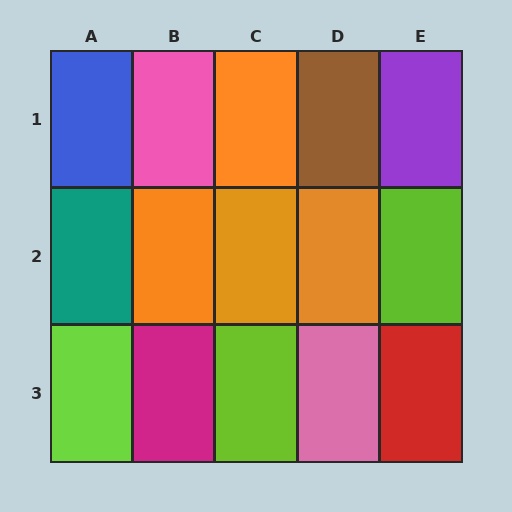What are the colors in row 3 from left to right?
Lime, magenta, lime, pink, red.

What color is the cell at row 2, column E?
Lime.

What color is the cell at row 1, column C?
Orange.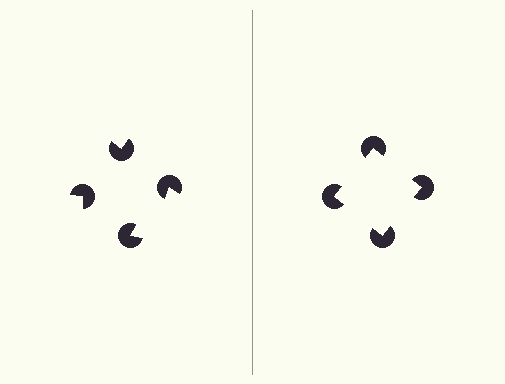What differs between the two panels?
The pac-man discs are positioned identically on both sides; only the wedge orientations differ. On the right they align to a square; on the left they are misaligned.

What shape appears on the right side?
An illusory square.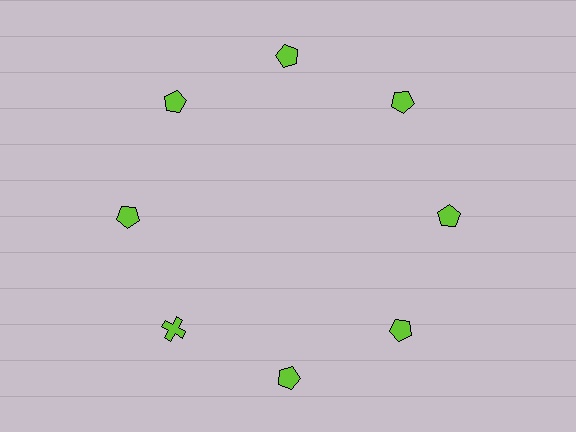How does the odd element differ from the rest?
It has a different shape: cross instead of pentagon.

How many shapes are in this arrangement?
There are 8 shapes arranged in a ring pattern.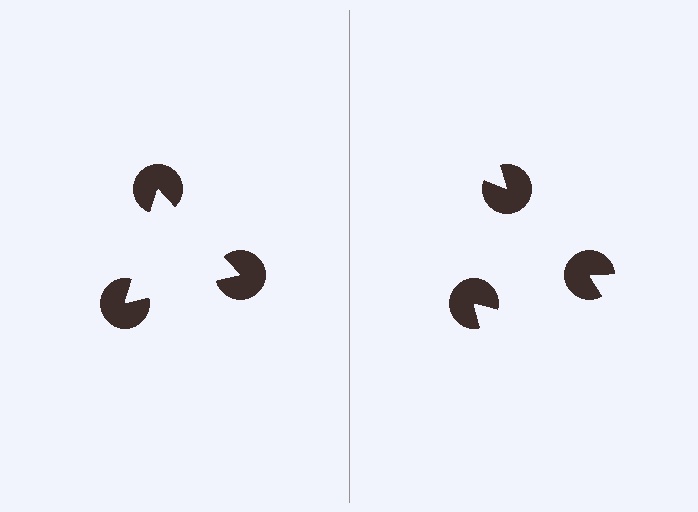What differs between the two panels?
The pac-man discs are positioned identically on both sides; only the wedge orientations differ. On the left they align to a triangle; on the right they are misaligned.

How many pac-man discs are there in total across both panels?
6 — 3 on each side.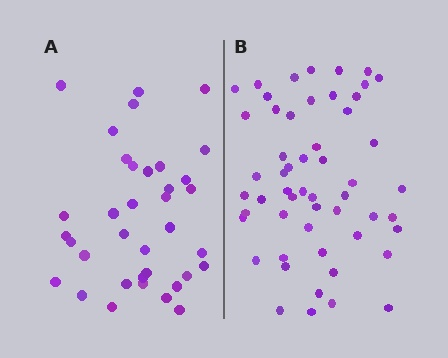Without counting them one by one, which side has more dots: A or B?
Region B (the right region) has more dots.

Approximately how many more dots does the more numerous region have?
Region B has approximately 20 more dots than region A.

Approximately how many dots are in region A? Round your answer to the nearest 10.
About 40 dots. (The exact count is 36, which rounds to 40.)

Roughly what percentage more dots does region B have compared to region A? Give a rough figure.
About 50% more.